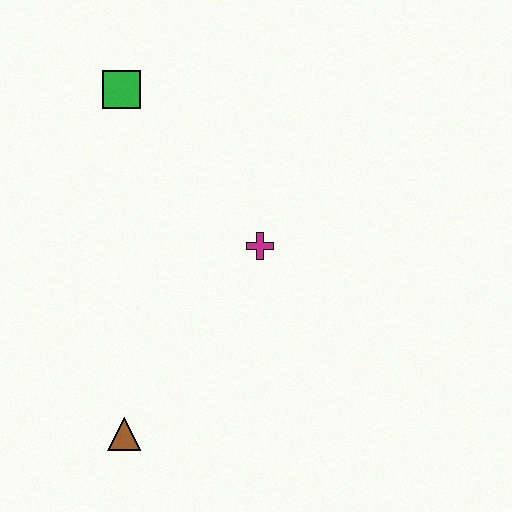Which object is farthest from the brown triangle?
The green square is farthest from the brown triangle.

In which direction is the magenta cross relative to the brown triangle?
The magenta cross is above the brown triangle.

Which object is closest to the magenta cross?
The green square is closest to the magenta cross.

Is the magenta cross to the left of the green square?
No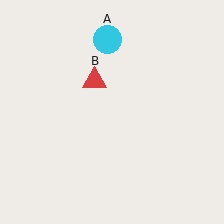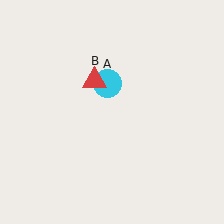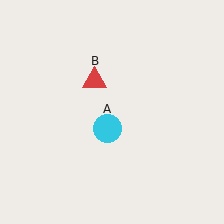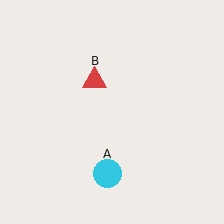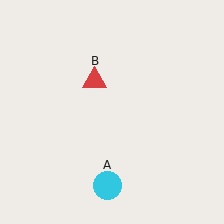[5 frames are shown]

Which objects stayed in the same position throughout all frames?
Red triangle (object B) remained stationary.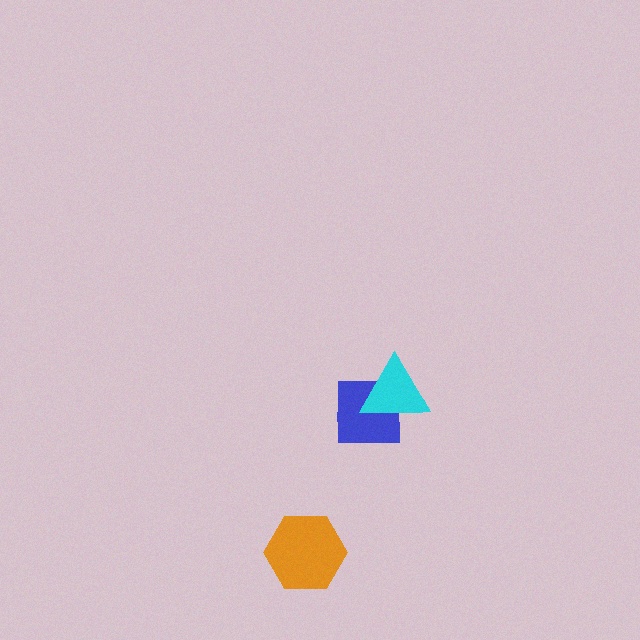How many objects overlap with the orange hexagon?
0 objects overlap with the orange hexagon.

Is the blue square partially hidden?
Yes, it is partially covered by another shape.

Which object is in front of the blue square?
The cyan triangle is in front of the blue square.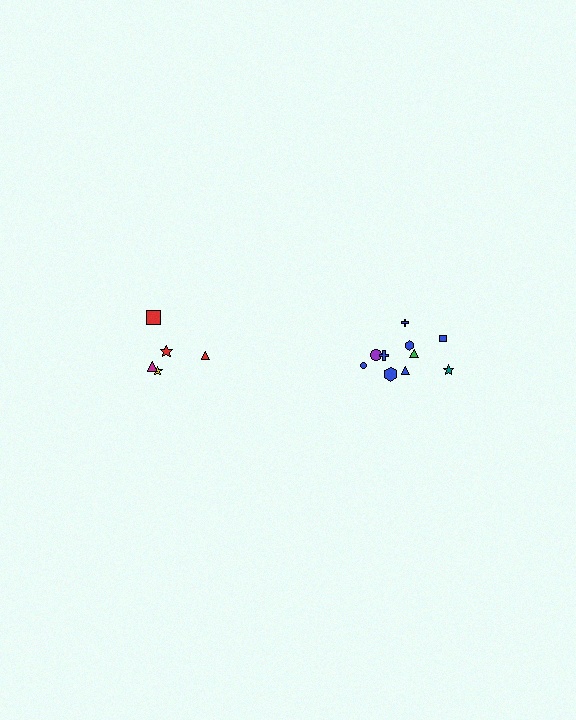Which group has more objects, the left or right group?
The right group.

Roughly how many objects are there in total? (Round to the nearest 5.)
Roughly 15 objects in total.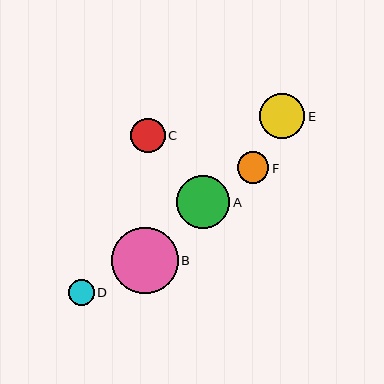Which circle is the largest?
Circle B is the largest with a size of approximately 67 pixels.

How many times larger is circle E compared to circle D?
Circle E is approximately 1.7 times the size of circle D.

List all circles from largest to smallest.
From largest to smallest: B, A, E, C, F, D.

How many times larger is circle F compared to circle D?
Circle F is approximately 1.2 times the size of circle D.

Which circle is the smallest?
Circle D is the smallest with a size of approximately 26 pixels.